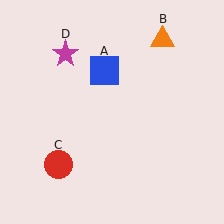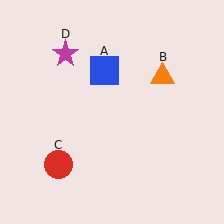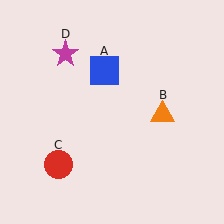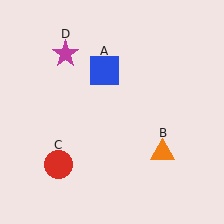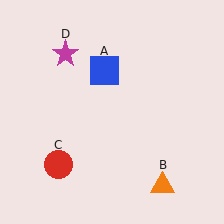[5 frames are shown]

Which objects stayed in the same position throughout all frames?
Blue square (object A) and red circle (object C) and magenta star (object D) remained stationary.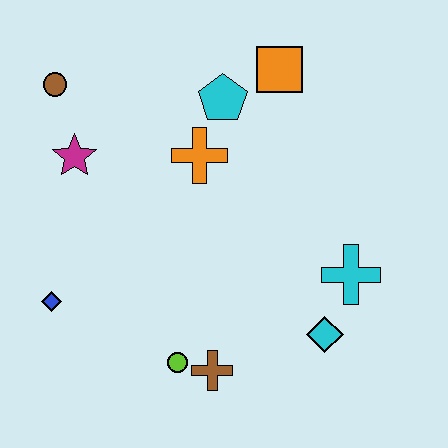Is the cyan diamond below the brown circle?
Yes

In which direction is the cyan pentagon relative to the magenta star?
The cyan pentagon is to the right of the magenta star.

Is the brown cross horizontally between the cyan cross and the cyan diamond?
No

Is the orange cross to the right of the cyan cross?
No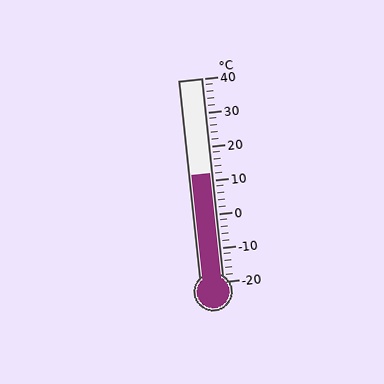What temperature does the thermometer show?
The thermometer shows approximately 12°C.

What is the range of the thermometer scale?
The thermometer scale ranges from -20°C to 40°C.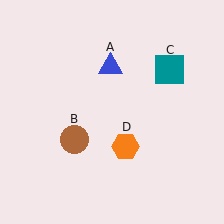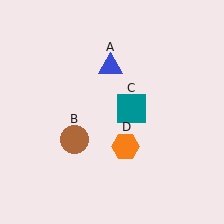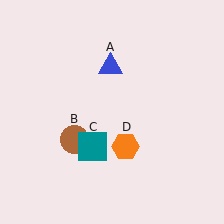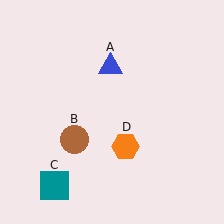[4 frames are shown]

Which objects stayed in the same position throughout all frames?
Blue triangle (object A) and brown circle (object B) and orange hexagon (object D) remained stationary.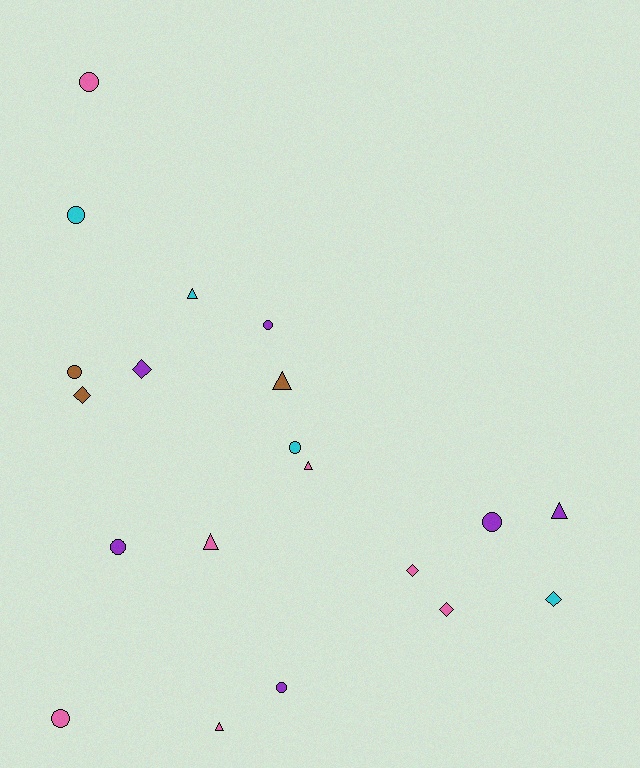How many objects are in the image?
There are 20 objects.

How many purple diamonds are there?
There is 1 purple diamond.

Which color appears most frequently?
Pink, with 7 objects.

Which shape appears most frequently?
Circle, with 9 objects.